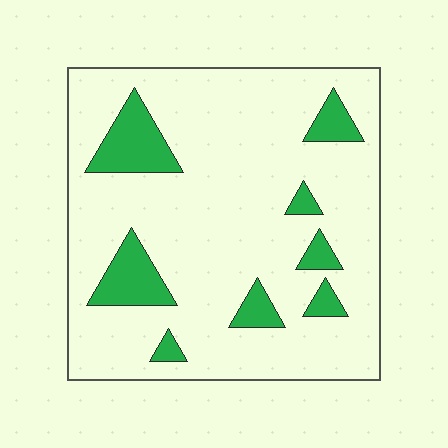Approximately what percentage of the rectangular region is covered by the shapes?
Approximately 15%.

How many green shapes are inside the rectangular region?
8.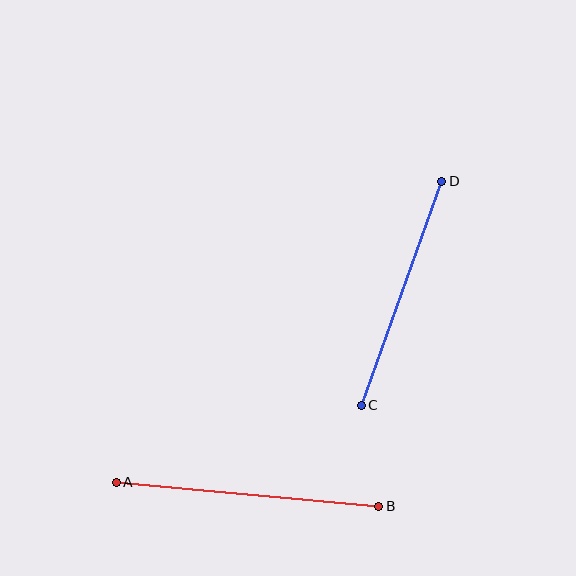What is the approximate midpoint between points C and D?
The midpoint is at approximately (402, 293) pixels.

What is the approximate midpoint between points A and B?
The midpoint is at approximately (247, 494) pixels.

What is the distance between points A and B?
The distance is approximately 264 pixels.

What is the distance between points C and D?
The distance is approximately 238 pixels.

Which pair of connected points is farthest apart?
Points A and B are farthest apart.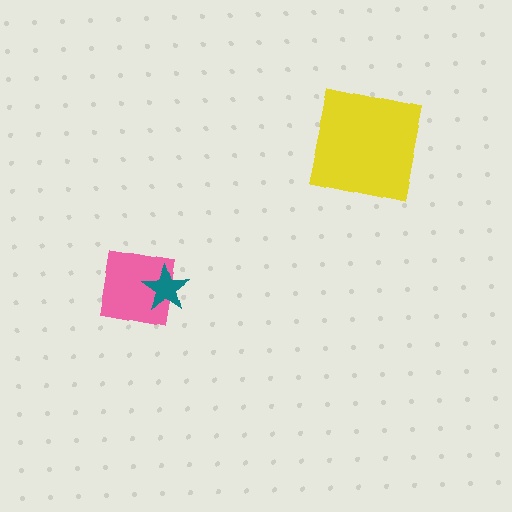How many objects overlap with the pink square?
1 object overlaps with the pink square.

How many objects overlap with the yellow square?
0 objects overlap with the yellow square.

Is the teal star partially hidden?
No, no other shape covers it.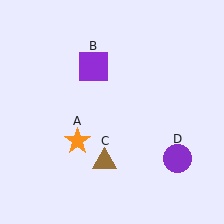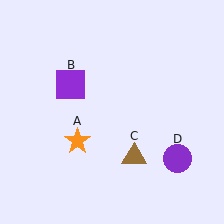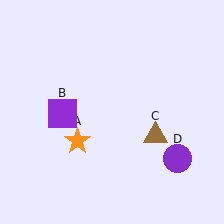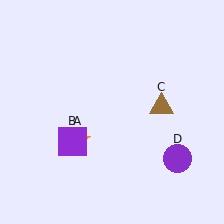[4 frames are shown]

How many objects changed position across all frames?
2 objects changed position: purple square (object B), brown triangle (object C).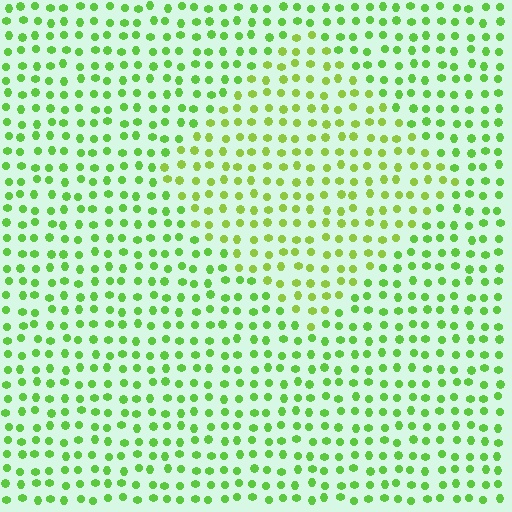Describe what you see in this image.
The image is filled with small lime elements in a uniform arrangement. A diamond-shaped region is visible where the elements are tinted to a slightly different hue, forming a subtle color boundary.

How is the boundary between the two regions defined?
The boundary is defined purely by a slight shift in hue (about 22 degrees). Spacing, size, and orientation are identical on both sides.